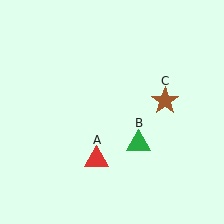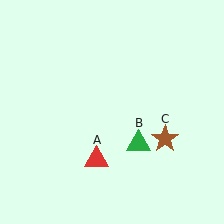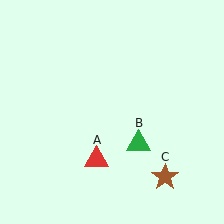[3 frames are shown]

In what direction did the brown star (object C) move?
The brown star (object C) moved down.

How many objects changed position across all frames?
1 object changed position: brown star (object C).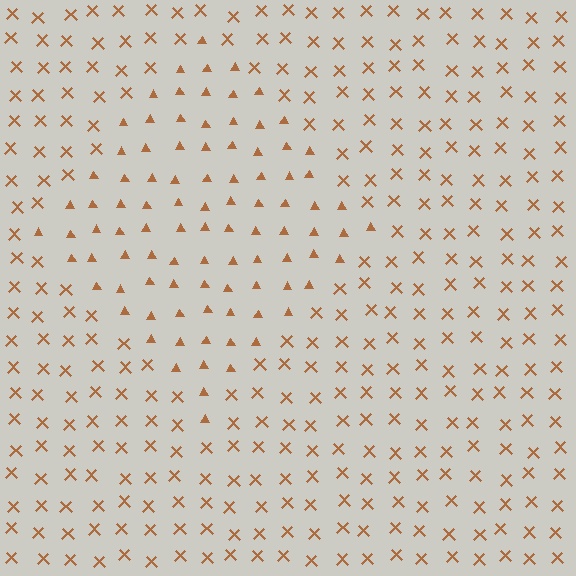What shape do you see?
I see a diamond.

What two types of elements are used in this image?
The image uses triangles inside the diamond region and X marks outside it.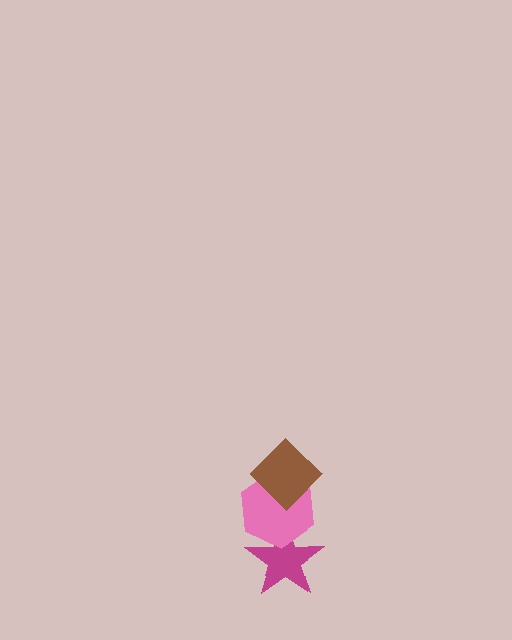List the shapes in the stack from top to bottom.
From top to bottom: the brown diamond, the pink hexagon, the magenta star.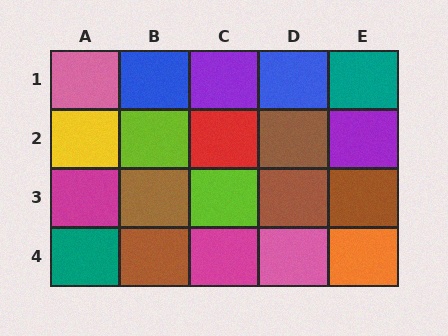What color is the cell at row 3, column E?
Brown.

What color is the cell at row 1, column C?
Purple.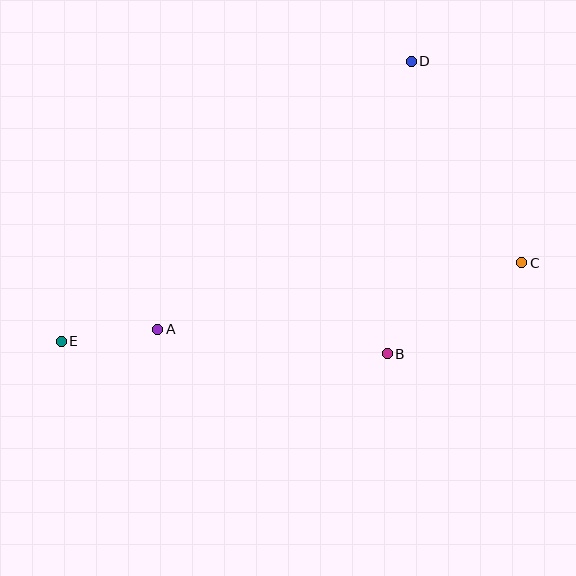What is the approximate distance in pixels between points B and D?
The distance between B and D is approximately 294 pixels.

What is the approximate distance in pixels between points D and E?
The distance between D and E is approximately 448 pixels.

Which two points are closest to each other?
Points A and E are closest to each other.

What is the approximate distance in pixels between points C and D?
The distance between C and D is approximately 230 pixels.